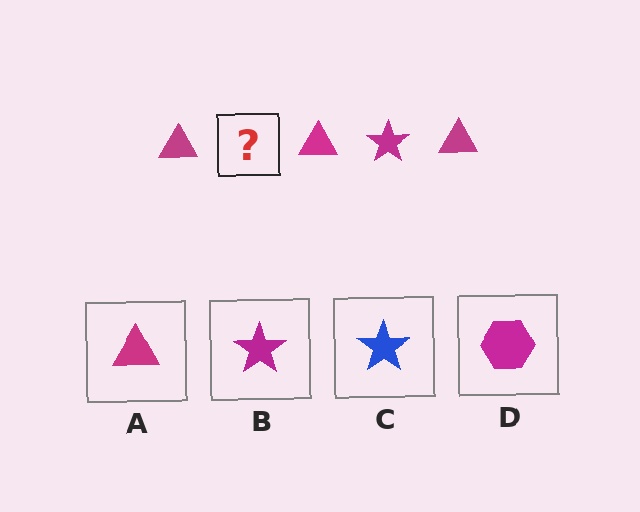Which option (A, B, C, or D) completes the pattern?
B.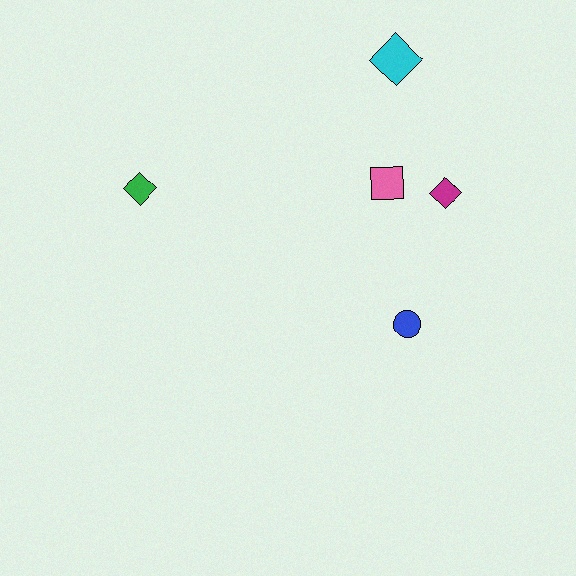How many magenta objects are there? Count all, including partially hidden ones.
There is 1 magenta object.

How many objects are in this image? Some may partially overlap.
There are 5 objects.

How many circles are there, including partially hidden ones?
There is 1 circle.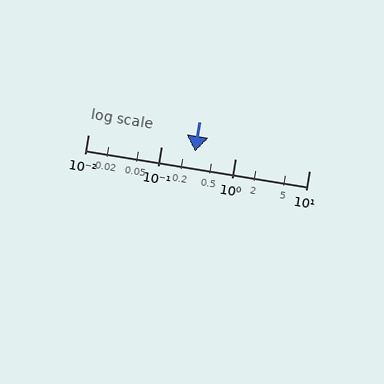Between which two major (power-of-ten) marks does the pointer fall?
The pointer is between 0.1 and 1.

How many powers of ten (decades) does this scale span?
The scale spans 3 decades, from 0.01 to 10.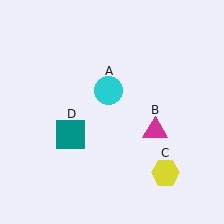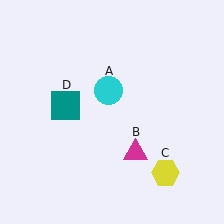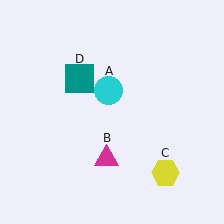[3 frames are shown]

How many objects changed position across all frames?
2 objects changed position: magenta triangle (object B), teal square (object D).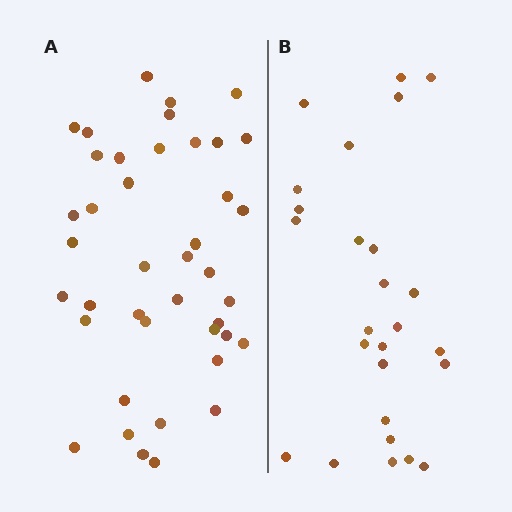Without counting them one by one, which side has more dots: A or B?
Region A (the left region) has more dots.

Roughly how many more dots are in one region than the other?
Region A has approximately 15 more dots than region B.